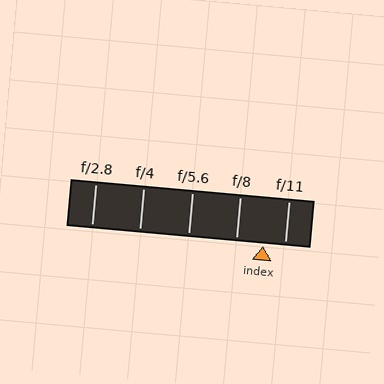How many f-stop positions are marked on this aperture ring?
There are 5 f-stop positions marked.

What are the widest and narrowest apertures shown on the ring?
The widest aperture shown is f/2.8 and the narrowest is f/11.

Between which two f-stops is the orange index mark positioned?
The index mark is between f/8 and f/11.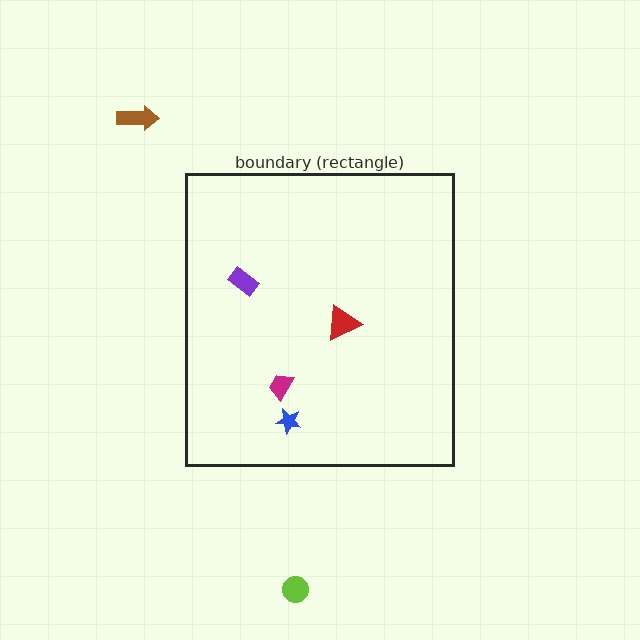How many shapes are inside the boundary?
4 inside, 2 outside.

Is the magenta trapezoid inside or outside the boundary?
Inside.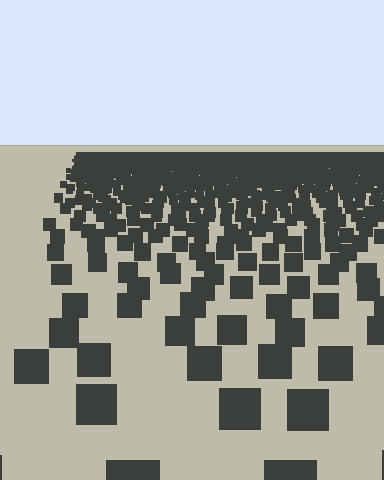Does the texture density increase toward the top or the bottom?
Density increases toward the top.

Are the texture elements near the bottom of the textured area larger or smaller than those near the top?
Larger. Near the bottom, elements are closer to the viewer and appear at a bigger on-screen size.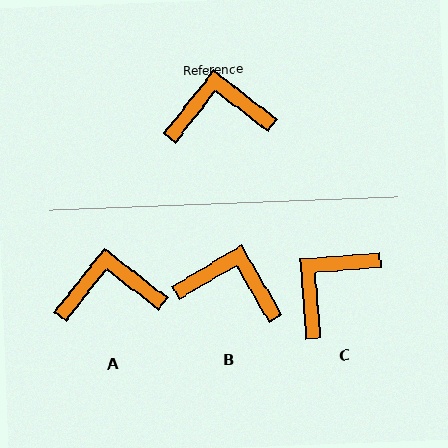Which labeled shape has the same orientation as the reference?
A.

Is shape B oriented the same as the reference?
No, it is off by about 21 degrees.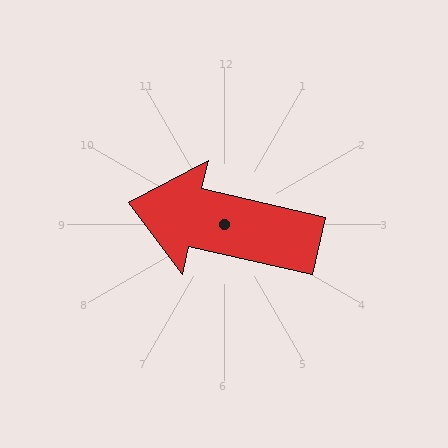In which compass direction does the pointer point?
West.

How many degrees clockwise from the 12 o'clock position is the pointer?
Approximately 283 degrees.